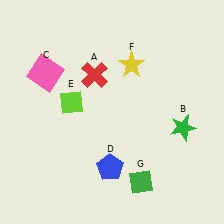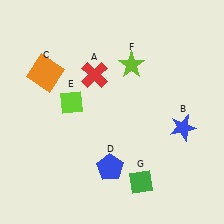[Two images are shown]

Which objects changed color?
B changed from green to blue. C changed from pink to orange. F changed from yellow to lime.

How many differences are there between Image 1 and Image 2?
There are 3 differences between the two images.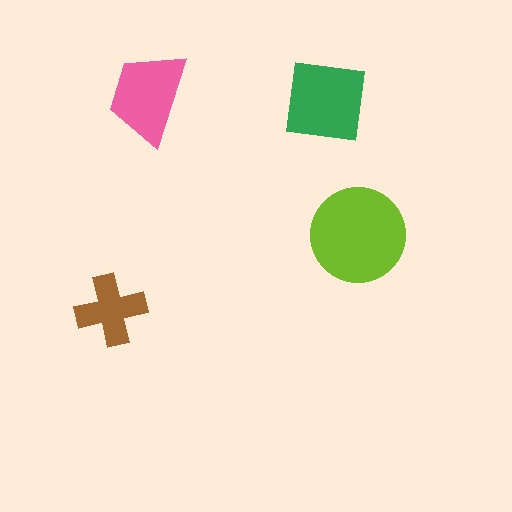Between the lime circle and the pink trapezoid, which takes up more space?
The lime circle.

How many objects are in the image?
There are 4 objects in the image.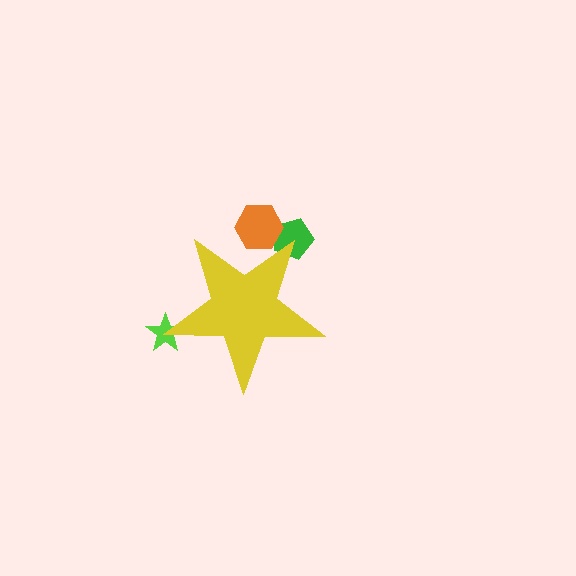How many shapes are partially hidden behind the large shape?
3 shapes are partially hidden.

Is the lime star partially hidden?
Yes, the lime star is partially hidden behind the yellow star.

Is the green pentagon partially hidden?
Yes, the green pentagon is partially hidden behind the yellow star.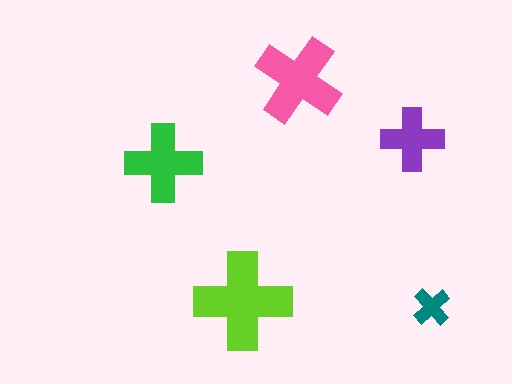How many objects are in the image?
There are 5 objects in the image.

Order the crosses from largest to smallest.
the lime one, the pink one, the green one, the purple one, the teal one.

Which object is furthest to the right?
The teal cross is rightmost.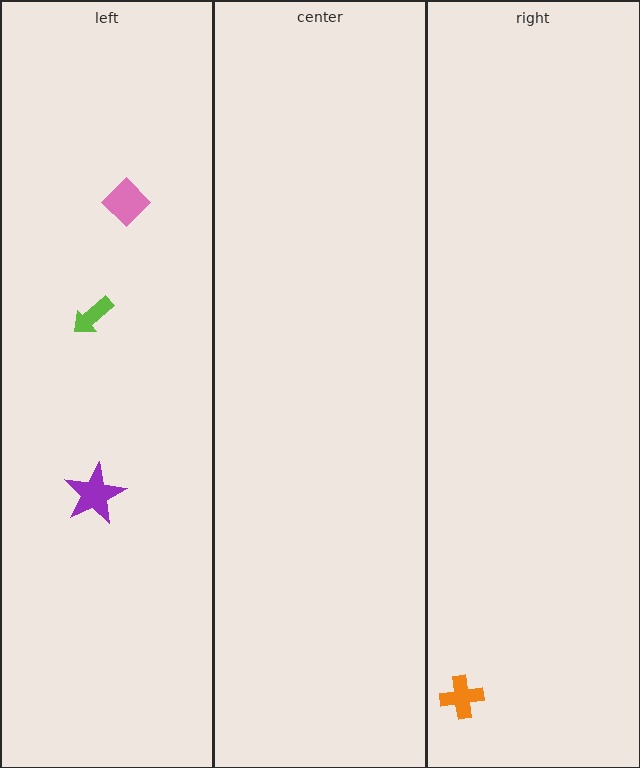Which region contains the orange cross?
The right region.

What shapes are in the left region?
The purple star, the pink diamond, the lime arrow.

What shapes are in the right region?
The orange cross.